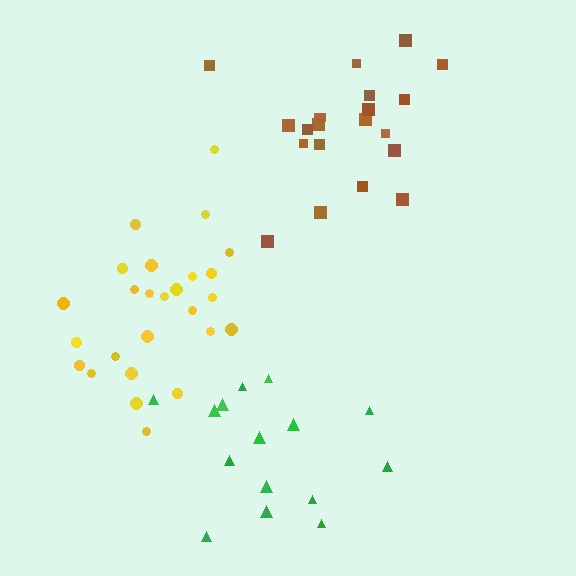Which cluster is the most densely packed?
Brown.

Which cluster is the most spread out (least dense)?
Green.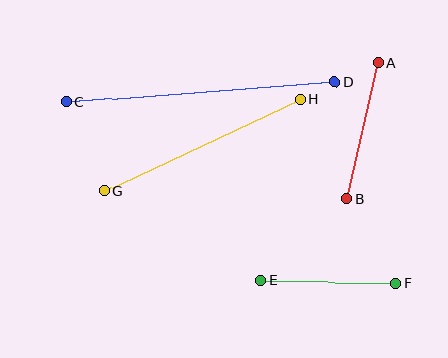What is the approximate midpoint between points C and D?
The midpoint is at approximately (201, 92) pixels.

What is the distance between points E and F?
The distance is approximately 135 pixels.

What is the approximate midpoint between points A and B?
The midpoint is at approximately (362, 130) pixels.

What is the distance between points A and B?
The distance is approximately 139 pixels.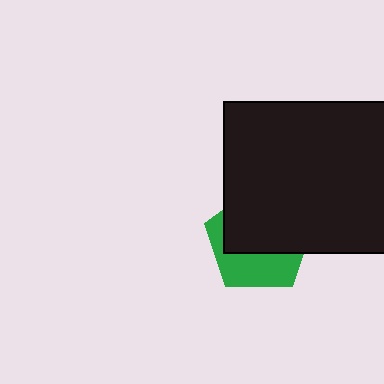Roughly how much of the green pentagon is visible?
A small part of it is visible (roughly 41%).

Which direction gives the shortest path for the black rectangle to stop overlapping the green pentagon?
Moving up gives the shortest separation.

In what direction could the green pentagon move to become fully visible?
The green pentagon could move down. That would shift it out from behind the black rectangle entirely.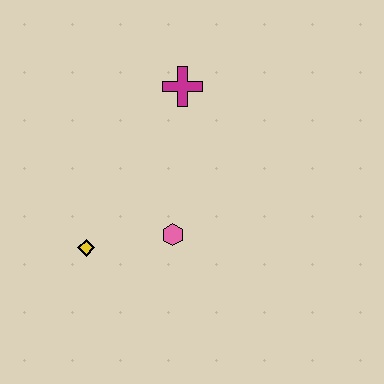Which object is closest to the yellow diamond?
The pink hexagon is closest to the yellow diamond.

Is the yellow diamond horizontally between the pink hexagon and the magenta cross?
No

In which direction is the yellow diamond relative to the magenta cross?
The yellow diamond is below the magenta cross.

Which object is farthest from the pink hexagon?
The magenta cross is farthest from the pink hexagon.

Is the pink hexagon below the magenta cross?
Yes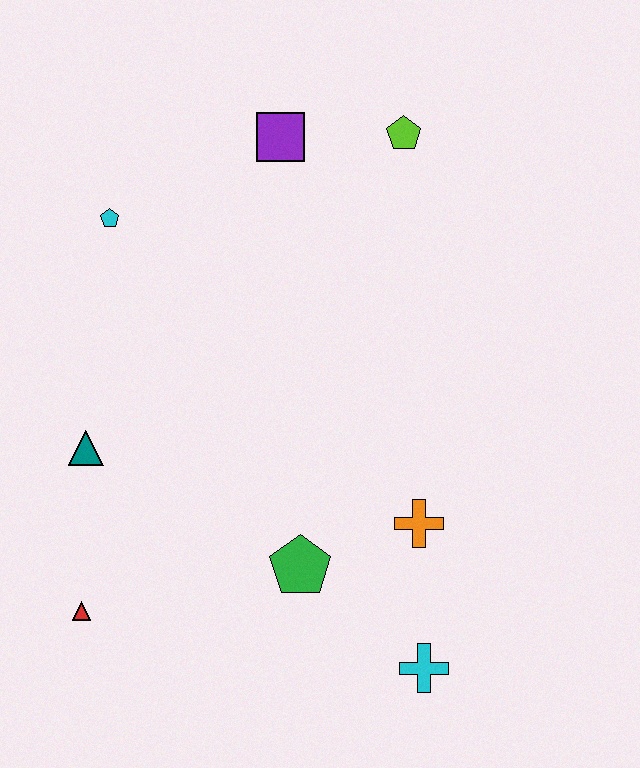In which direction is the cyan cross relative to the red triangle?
The cyan cross is to the right of the red triangle.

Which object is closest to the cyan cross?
The orange cross is closest to the cyan cross.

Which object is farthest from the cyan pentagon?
The cyan cross is farthest from the cyan pentagon.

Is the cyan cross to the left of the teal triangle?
No